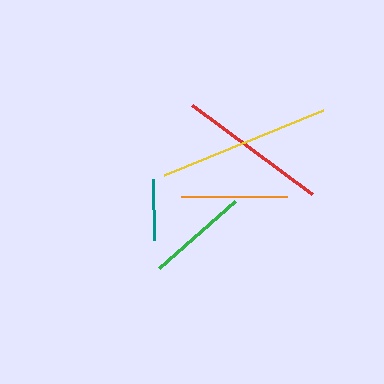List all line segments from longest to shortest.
From longest to shortest: yellow, red, orange, green, teal.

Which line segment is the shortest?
The teal line is the shortest at approximately 61 pixels.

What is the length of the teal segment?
The teal segment is approximately 61 pixels long.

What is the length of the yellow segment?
The yellow segment is approximately 172 pixels long.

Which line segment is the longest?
The yellow line is the longest at approximately 172 pixels.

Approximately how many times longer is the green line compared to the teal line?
The green line is approximately 1.7 times the length of the teal line.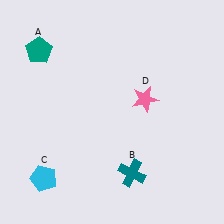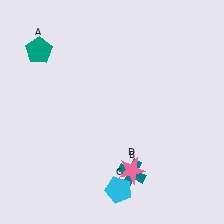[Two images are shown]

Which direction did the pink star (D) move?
The pink star (D) moved down.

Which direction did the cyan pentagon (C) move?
The cyan pentagon (C) moved right.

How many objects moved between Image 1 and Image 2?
2 objects moved between the two images.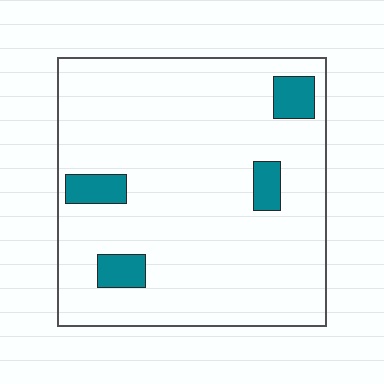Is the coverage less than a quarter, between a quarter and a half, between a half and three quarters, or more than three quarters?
Less than a quarter.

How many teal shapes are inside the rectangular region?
4.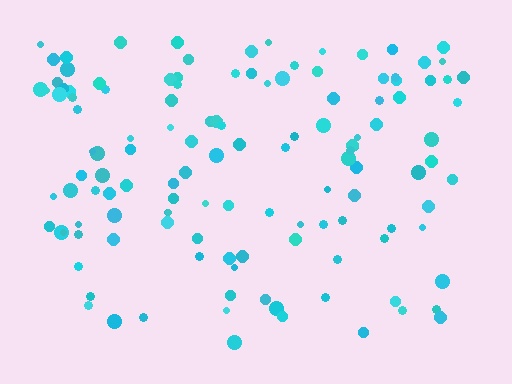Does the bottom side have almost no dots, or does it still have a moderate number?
Still a moderate number, just noticeably fewer than the top.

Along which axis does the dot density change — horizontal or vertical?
Vertical.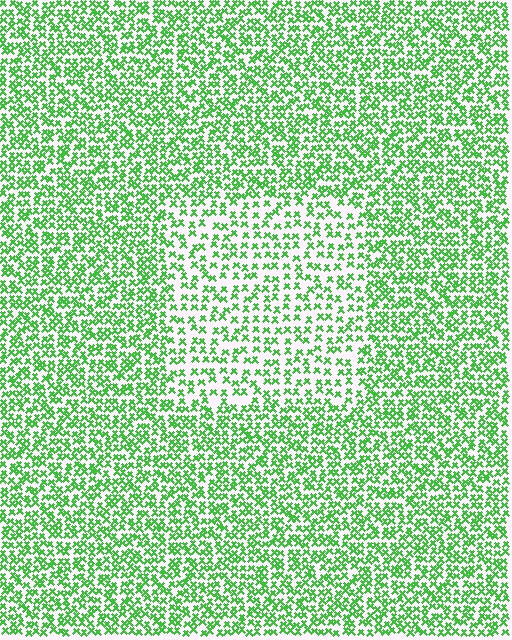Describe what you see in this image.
The image contains small green elements arranged at two different densities. A rectangle-shaped region is visible where the elements are less densely packed than the surrounding area.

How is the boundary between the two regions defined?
The boundary is defined by a change in element density (approximately 1.7x ratio). All elements are the same color, size, and shape.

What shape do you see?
I see a rectangle.